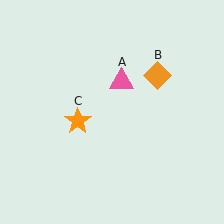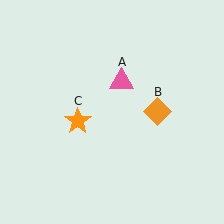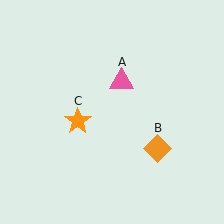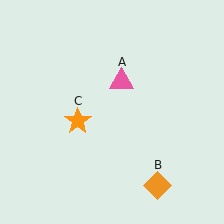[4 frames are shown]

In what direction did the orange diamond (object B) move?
The orange diamond (object B) moved down.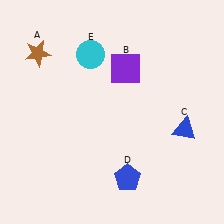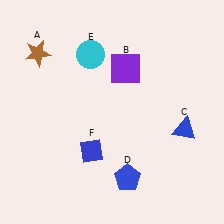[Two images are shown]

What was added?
A blue diamond (F) was added in Image 2.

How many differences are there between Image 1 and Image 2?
There is 1 difference between the two images.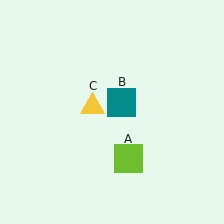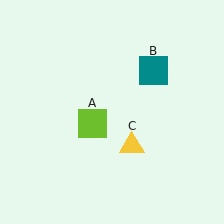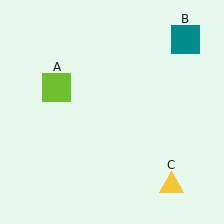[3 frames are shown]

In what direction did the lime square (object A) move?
The lime square (object A) moved up and to the left.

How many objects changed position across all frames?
3 objects changed position: lime square (object A), teal square (object B), yellow triangle (object C).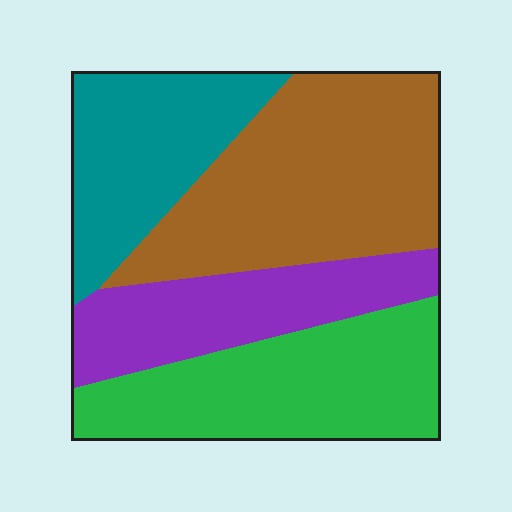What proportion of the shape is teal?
Teal takes up about one fifth (1/5) of the shape.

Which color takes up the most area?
Brown, at roughly 35%.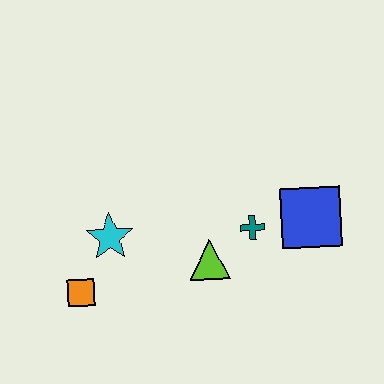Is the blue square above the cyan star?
Yes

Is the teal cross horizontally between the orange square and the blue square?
Yes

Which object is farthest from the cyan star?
The blue square is farthest from the cyan star.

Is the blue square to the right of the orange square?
Yes